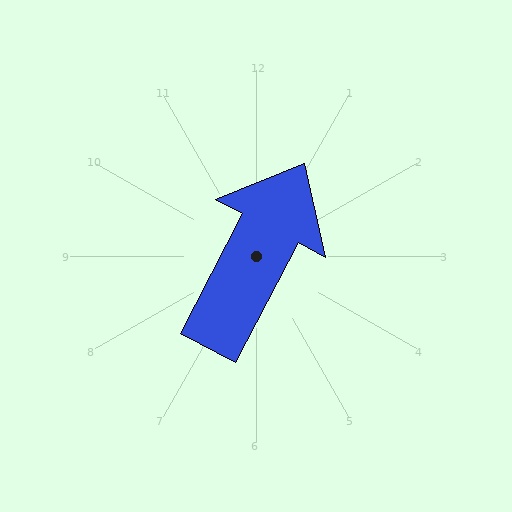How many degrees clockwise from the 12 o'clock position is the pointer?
Approximately 28 degrees.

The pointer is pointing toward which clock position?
Roughly 1 o'clock.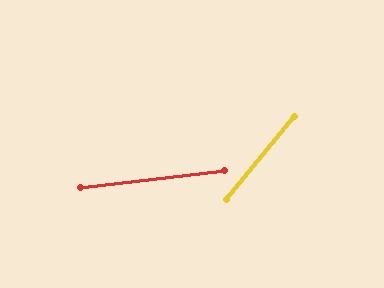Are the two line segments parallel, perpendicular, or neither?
Neither parallel nor perpendicular — they differ by about 44°.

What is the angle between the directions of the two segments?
Approximately 44 degrees.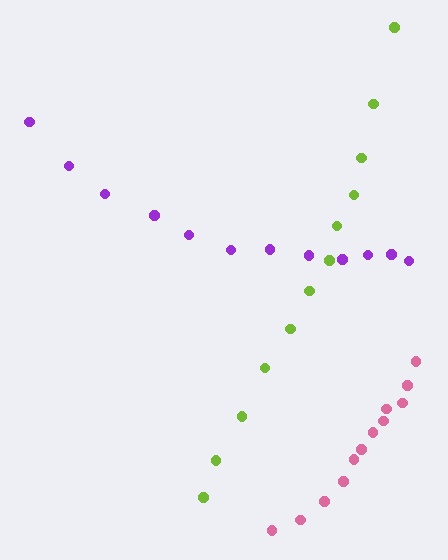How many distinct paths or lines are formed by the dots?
There are 3 distinct paths.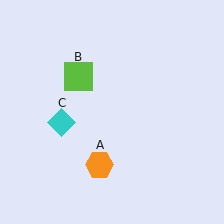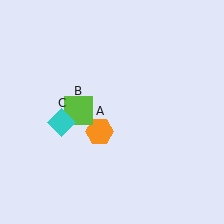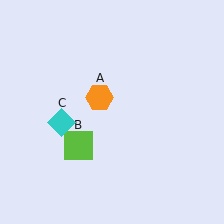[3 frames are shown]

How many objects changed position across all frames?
2 objects changed position: orange hexagon (object A), lime square (object B).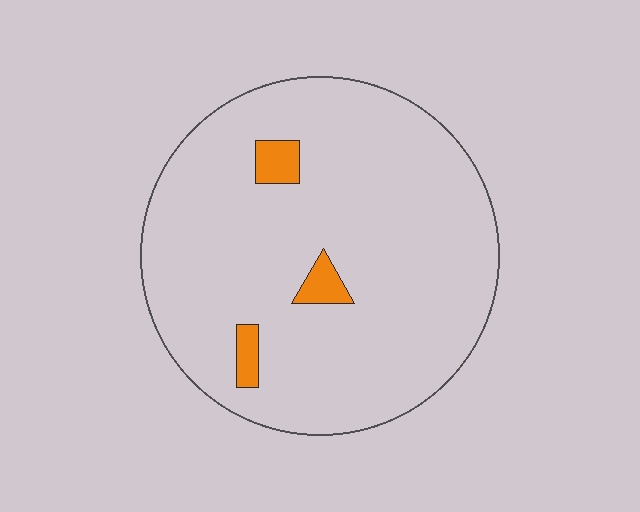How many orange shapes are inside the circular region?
3.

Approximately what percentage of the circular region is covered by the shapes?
Approximately 5%.